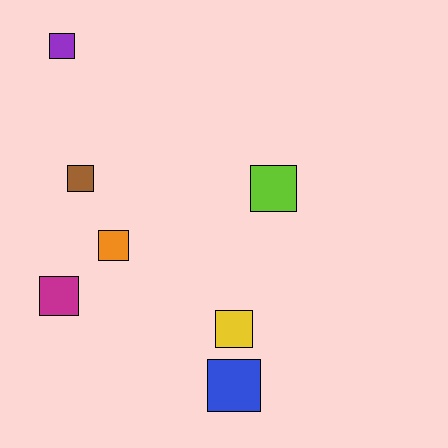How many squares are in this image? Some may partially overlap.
There are 7 squares.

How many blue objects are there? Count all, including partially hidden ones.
There is 1 blue object.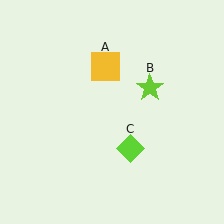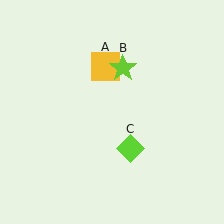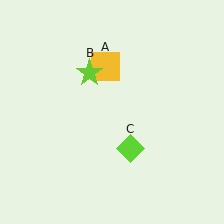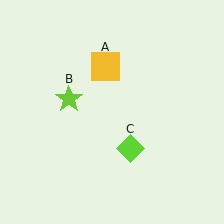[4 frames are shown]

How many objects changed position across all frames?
1 object changed position: lime star (object B).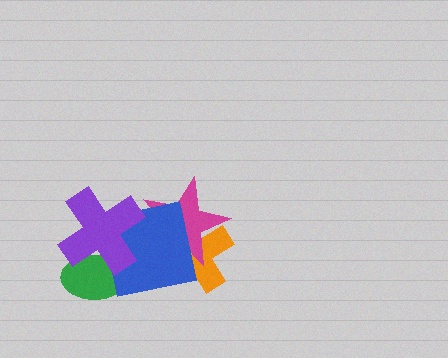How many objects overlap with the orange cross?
2 objects overlap with the orange cross.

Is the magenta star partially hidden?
Yes, it is partially covered by another shape.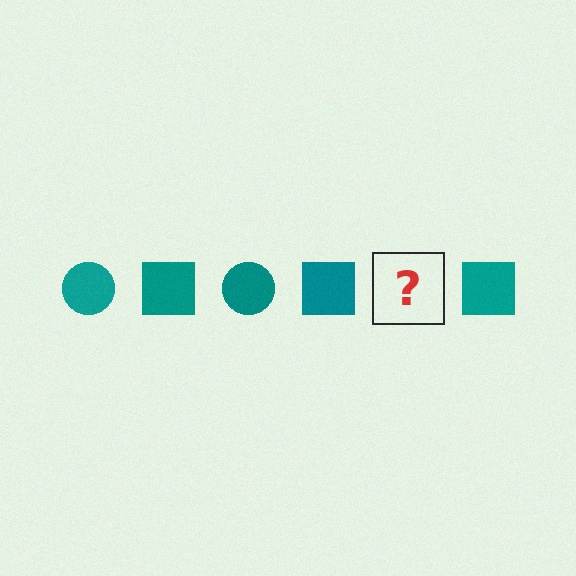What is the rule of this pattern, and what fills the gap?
The rule is that the pattern cycles through circle, square shapes in teal. The gap should be filled with a teal circle.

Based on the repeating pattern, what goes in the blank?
The blank should be a teal circle.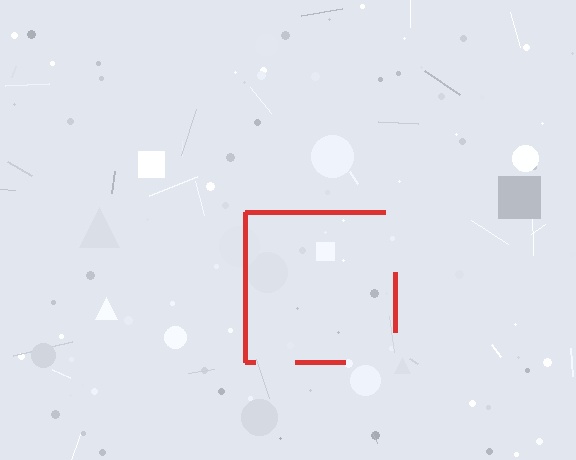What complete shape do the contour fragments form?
The contour fragments form a square.